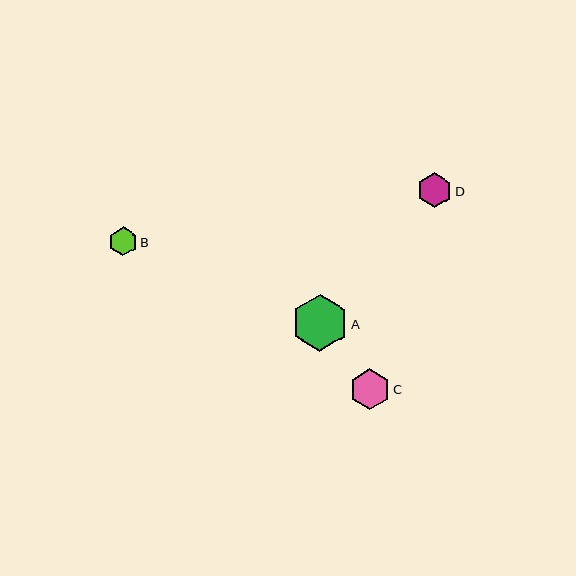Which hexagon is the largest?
Hexagon A is the largest with a size of approximately 56 pixels.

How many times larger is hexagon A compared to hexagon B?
Hexagon A is approximately 2.0 times the size of hexagon B.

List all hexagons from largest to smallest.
From largest to smallest: A, C, D, B.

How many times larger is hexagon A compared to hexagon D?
Hexagon A is approximately 1.6 times the size of hexagon D.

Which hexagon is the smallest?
Hexagon B is the smallest with a size of approximately 28 pixels.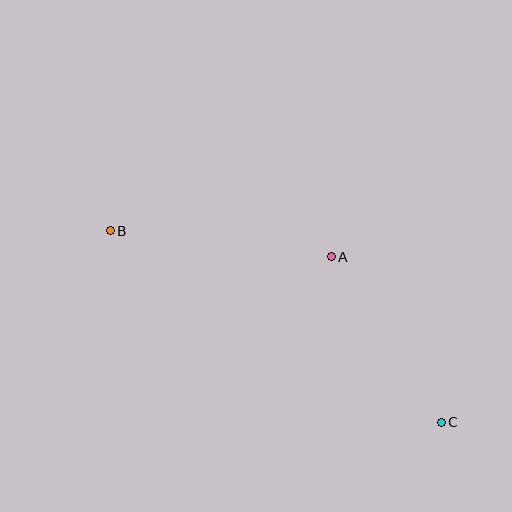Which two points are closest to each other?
Points A and C are closest to each other.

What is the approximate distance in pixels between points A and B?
The distance between A and B is approximately 223 pixels.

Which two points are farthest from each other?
Points B and C are farthest from each other.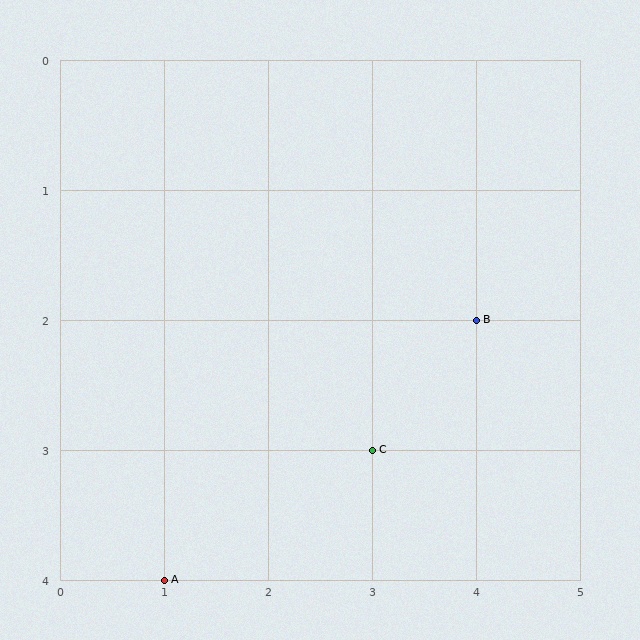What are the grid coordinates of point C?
Point C is at grid coordinates (3, 3).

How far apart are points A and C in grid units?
Points A and C are 2 columns and 1 row apart (about 2.2 grid units diagonally).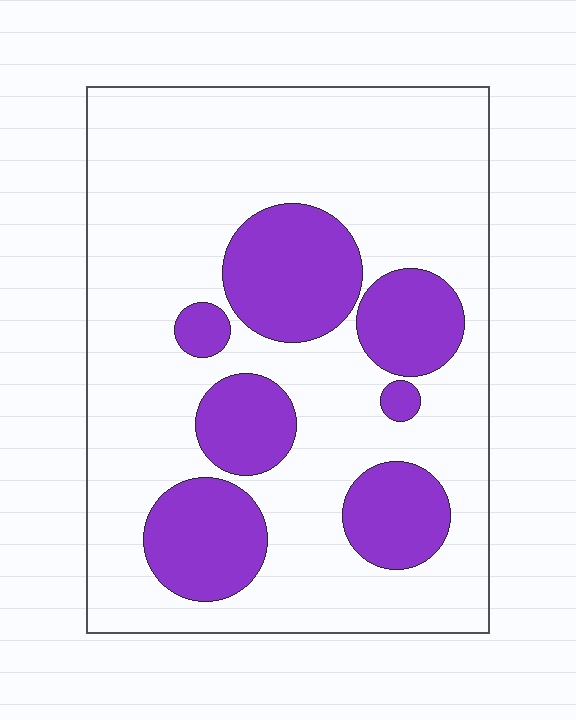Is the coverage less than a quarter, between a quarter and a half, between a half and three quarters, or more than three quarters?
Between a quarter and a half.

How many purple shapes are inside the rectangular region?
7.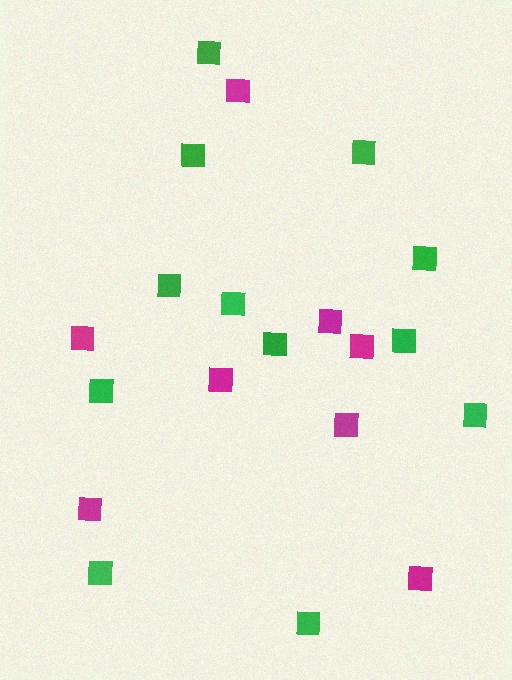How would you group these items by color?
There are 2 groups: one group of magenta squares (8) and one group of green squares (12).